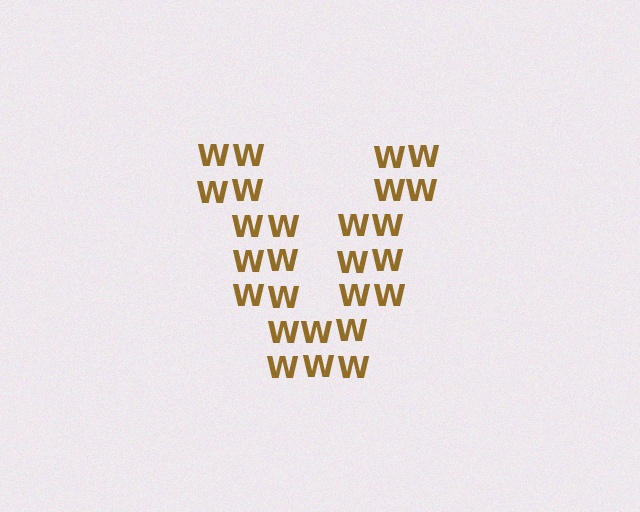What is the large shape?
The large shape is the letter V.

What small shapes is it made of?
It is made of small letter W's.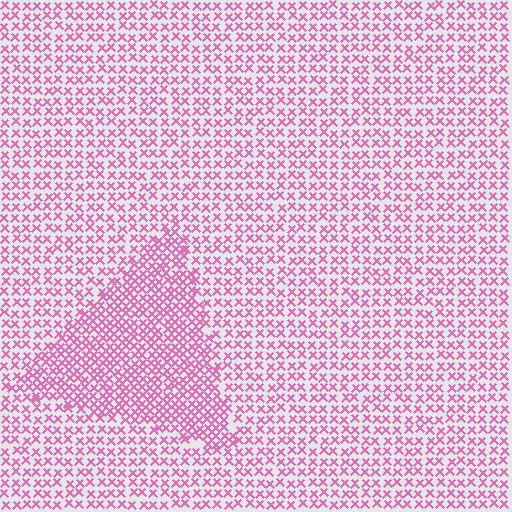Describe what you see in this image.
The image contains small pink elements arranged at two different densities. A triangle-shaped region is visible where the elements are more densely packed than the surrounding area.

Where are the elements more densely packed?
The elements are more densely packed inside the triangle boundary.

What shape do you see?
I see a triangle.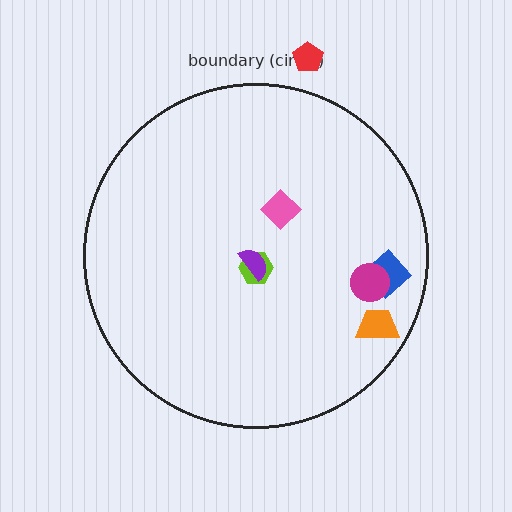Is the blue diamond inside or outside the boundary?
Inside.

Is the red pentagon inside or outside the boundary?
Outside.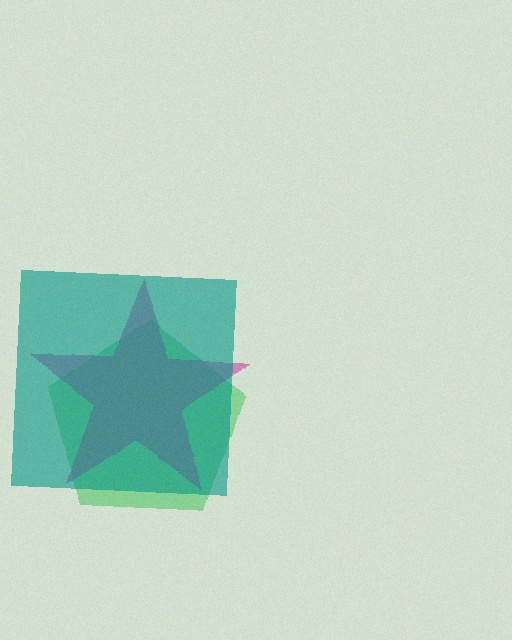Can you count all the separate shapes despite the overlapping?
Yes, there are 3 separate shapes.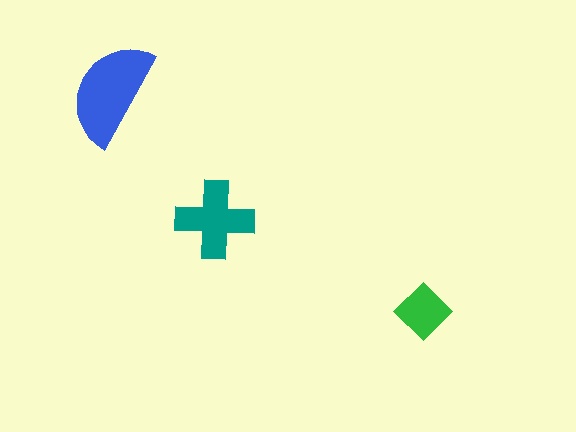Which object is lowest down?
The green diamond is bottommost.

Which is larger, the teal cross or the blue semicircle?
The blue semicircle.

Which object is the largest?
The blue semicircle.